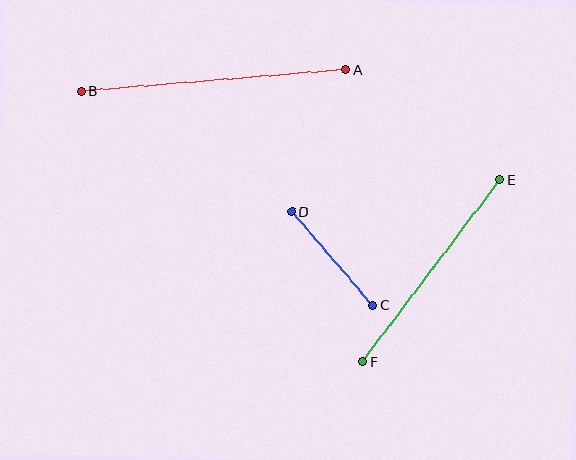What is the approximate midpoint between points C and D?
The midpoint is at approximately (332, 258) pixels.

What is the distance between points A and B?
The distance is approximately 265 pixels.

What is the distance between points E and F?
The distance is approximately 228 pixels.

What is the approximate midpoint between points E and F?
The midpoint is at approximately (431, 271) pixels.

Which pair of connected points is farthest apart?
Points A and B are farthest apart.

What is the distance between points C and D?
The distance is approximately 124 pixels.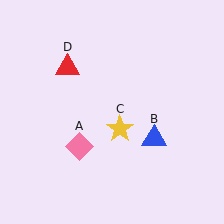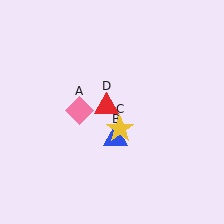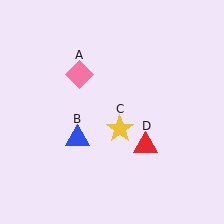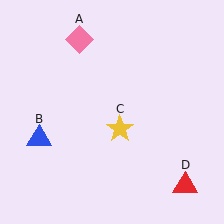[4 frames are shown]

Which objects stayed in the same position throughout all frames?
Yellow star (object C) remained stationary.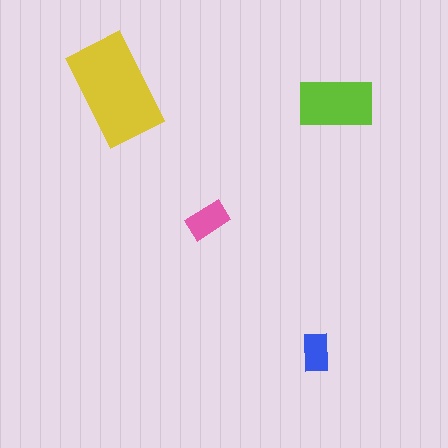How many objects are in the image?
There are 4 objects in the image.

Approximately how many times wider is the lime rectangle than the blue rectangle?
About 2 times wider.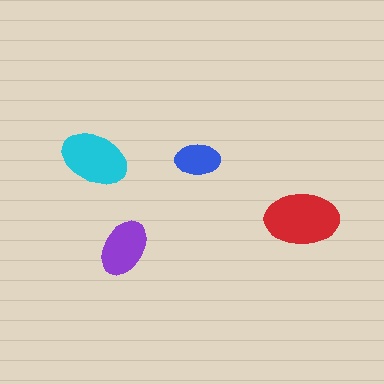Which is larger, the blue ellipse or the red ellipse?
The red one.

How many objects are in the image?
There are 4 objects in the image.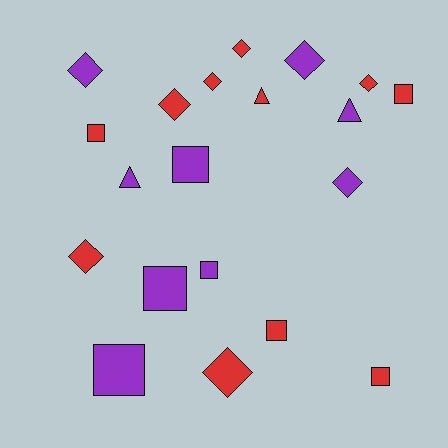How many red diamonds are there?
There are 6 red diamonds.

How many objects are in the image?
There are 20 objects.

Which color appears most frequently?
Red, with 11 objects.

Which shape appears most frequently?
Diamond, with 9 objects.